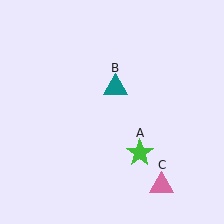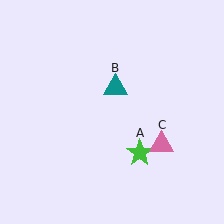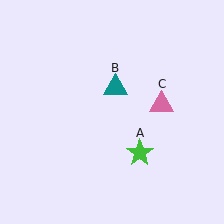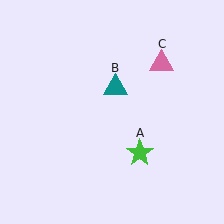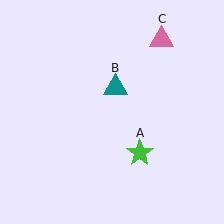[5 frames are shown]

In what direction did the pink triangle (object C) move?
The pink triangle (object C) moved up.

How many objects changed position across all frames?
1 object changed position: pink triangle (object C).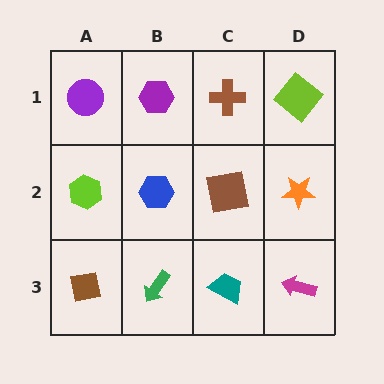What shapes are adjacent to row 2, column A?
A purple circle (row 1, column A), a brown square (row 3, column A), a blue hexagon (row 2, column B).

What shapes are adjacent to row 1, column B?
A blue hexagon (row 2, column B), a purple circle (row 1, column A), a brown cross (row 1, column C).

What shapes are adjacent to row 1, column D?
An orange star (row 2, column D), a brown cross (row 1, column C).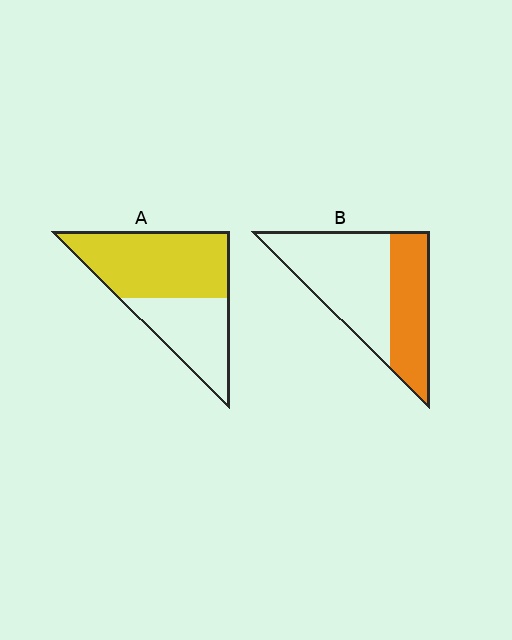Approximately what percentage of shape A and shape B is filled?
A is approximately 60% and B is approximately 40%.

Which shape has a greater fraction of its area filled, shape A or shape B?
Shape A.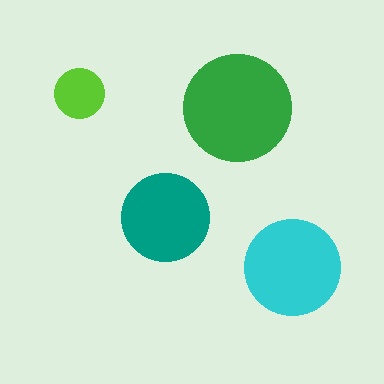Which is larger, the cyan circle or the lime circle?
The cyan one.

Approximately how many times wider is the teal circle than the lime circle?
About 2 times wider.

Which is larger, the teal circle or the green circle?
The green one.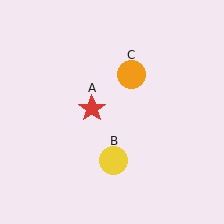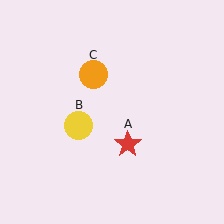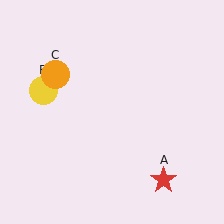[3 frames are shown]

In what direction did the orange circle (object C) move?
The orange circle (object C) moved left.